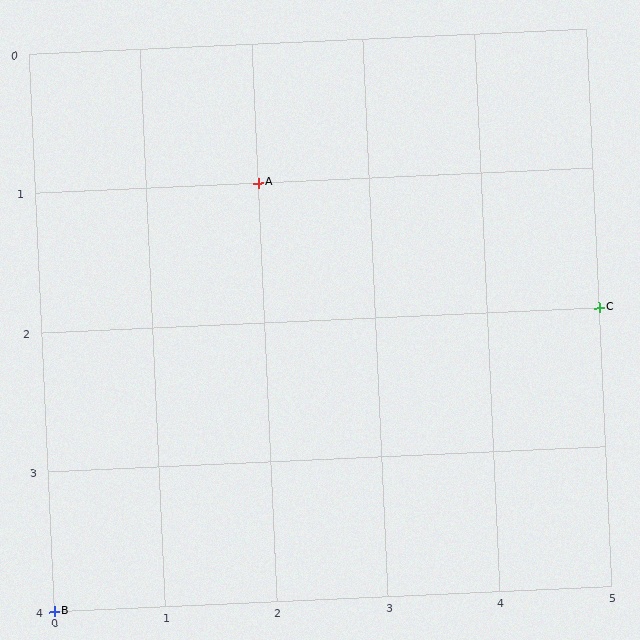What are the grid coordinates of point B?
Point B is at grid coordinates (0, 4).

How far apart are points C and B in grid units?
Points C and B are 5 columns and 2 rows apart (about 5.4 grid units diagonally).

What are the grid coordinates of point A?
Point A is at grid coordinates (2, 1).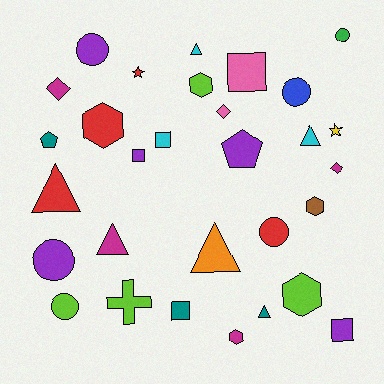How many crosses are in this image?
There is 1 cross.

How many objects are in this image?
There are 30 objects.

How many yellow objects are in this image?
There is 1 yellow object.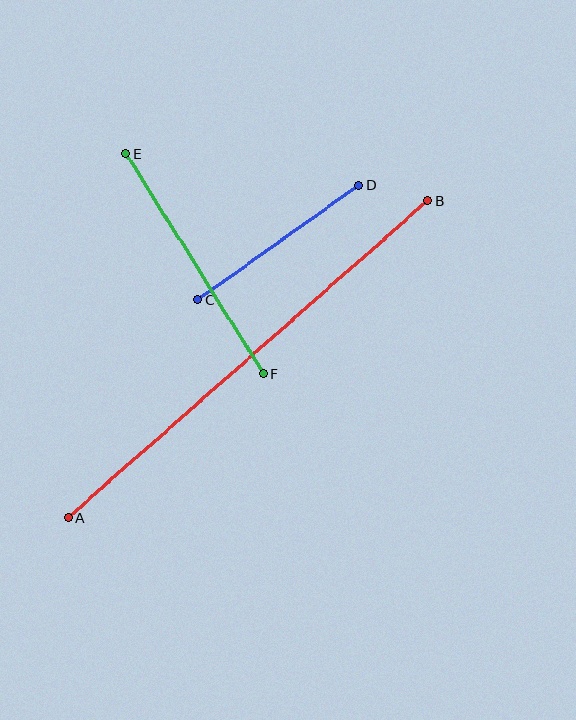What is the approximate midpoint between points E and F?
The midpoint is at approximately (195, 264) pixels.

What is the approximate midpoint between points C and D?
The midpoint is at approximately (278, 243) pixels.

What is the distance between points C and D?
The distance is approximately 197 pixels.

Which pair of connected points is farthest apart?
Points A and B are farthest apart.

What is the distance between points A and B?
The distance is approximately 479 pixels.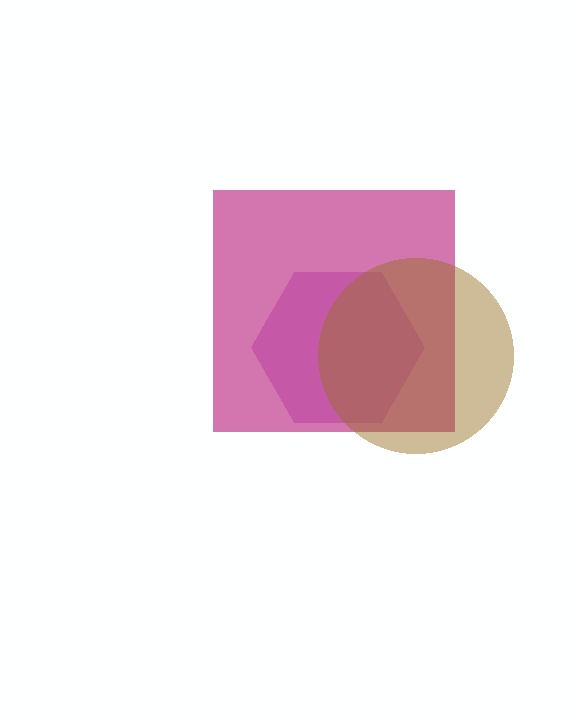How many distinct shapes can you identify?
There are 3 distinct shapes: a purple hexagon, a magenta square, a brown circle.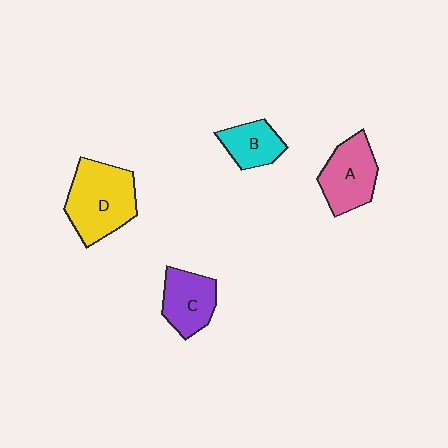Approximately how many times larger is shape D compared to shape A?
Approximately 1.3 times.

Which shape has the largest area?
Shape D (yellow).